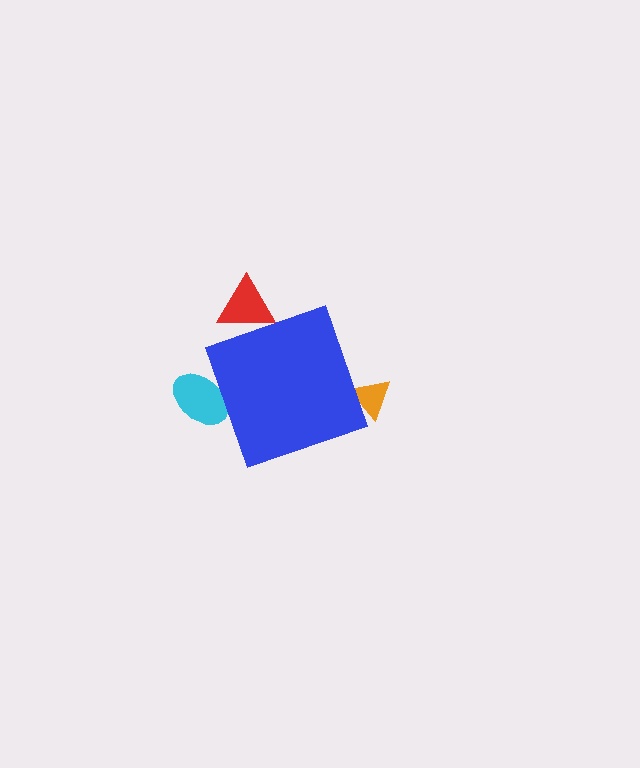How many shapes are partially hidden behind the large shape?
3 shapes are partially hidden.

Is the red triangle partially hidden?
Yes, the red triangle is partially hidden behind the blue diamond.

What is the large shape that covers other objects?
A blue diamond.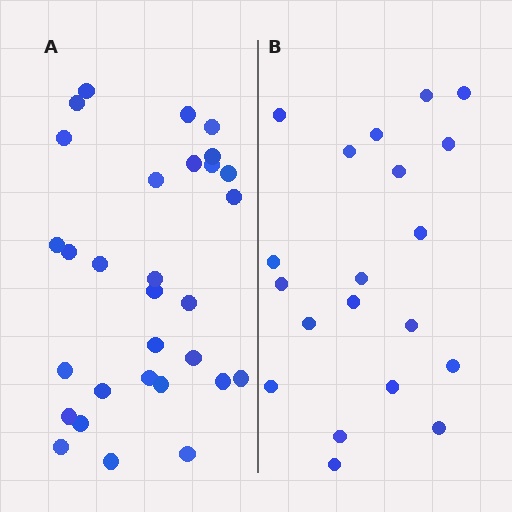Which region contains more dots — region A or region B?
Region A (the left region) has more dots.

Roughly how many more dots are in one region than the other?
Region A has roughly 10 or so more dots than region B.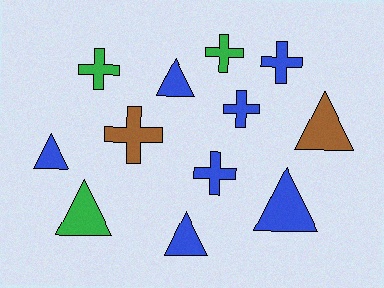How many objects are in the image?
There are 12 objects.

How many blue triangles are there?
There are 4 blue triangles.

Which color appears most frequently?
Blue, with 7 objects.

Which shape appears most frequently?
Cross, with 6 objects.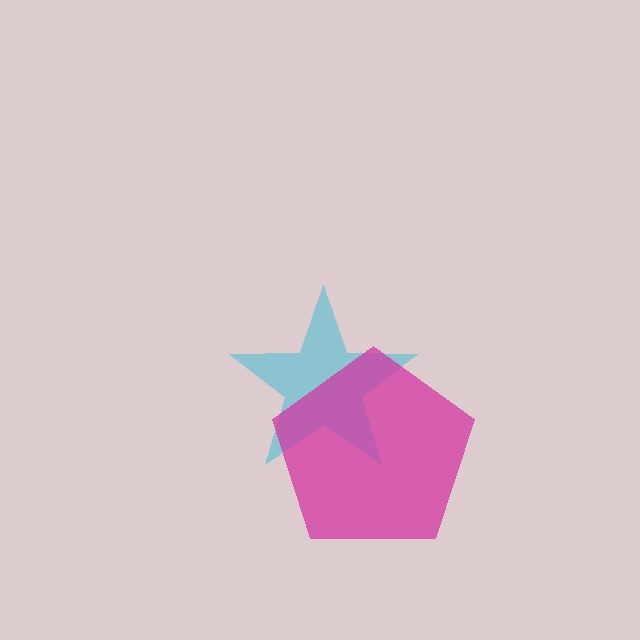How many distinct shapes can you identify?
There are 2 distinct shapes: a cyan star, a magenta pentagon.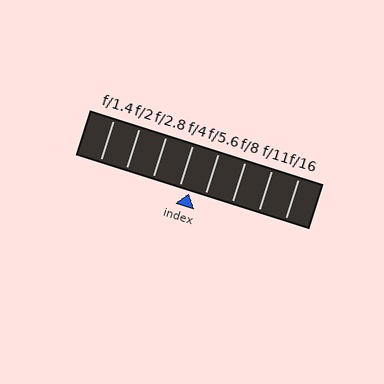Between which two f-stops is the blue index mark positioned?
The index mark is between f/4 and f/5.6.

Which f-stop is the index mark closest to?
The index mark is closest to f/4.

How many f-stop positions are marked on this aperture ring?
There are 8 f-stop positions marked.